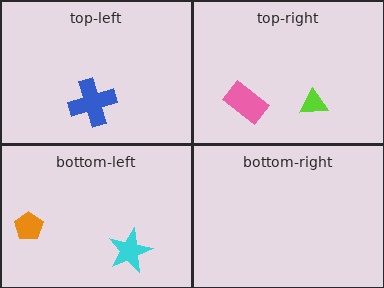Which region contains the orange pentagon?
The bottom-left region.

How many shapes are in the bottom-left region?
2.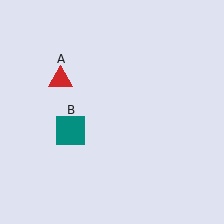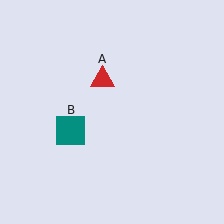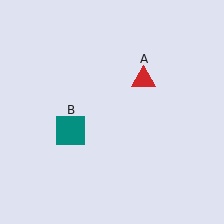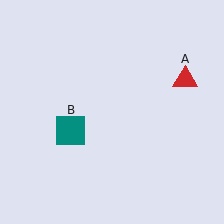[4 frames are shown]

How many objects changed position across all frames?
1 object changed position: red triangle (object A).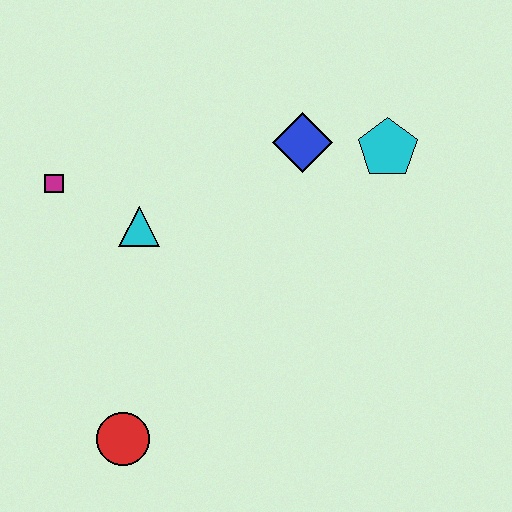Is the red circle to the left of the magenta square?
No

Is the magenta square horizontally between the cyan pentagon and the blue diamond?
No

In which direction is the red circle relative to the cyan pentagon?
The red circle is below the cyan pentagon.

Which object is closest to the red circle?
The cyan triangle is closest to the red circle.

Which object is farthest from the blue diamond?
The red circle is farthest from the blue diamond.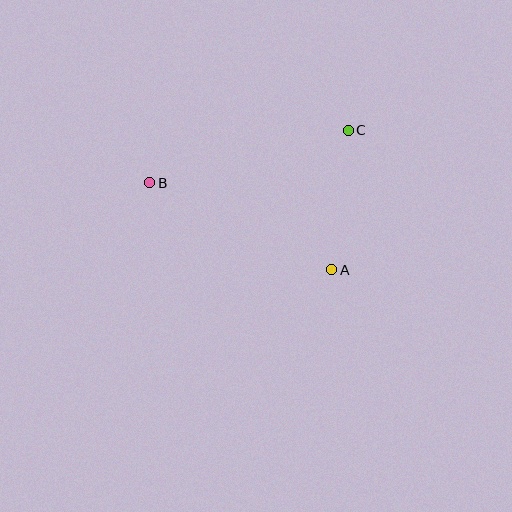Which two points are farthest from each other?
Points B and C are farthest from each other.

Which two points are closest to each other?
Points A and C are closest to each other.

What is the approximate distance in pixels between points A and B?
The distance between A and B is approximately 202 pixels.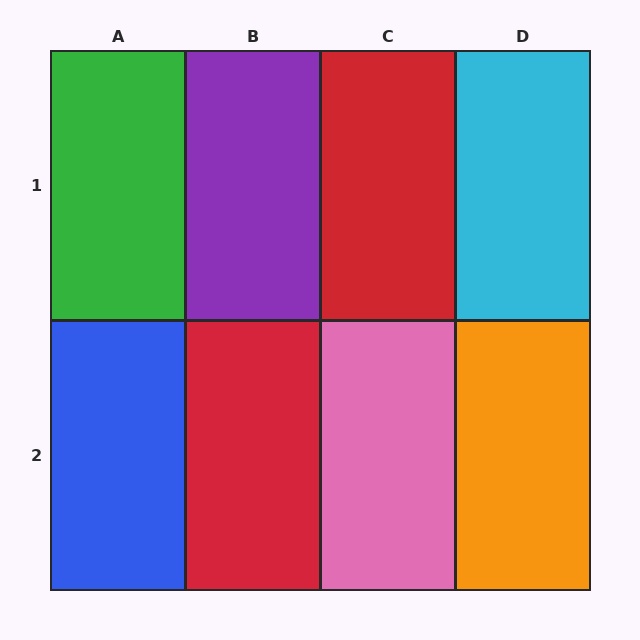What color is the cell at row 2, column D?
Orange.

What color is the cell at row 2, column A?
Blue.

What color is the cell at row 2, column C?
Pink.